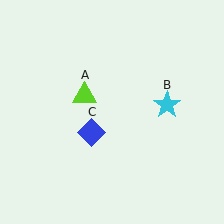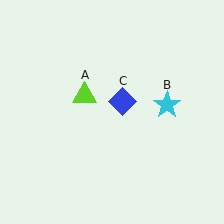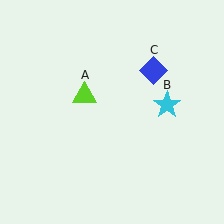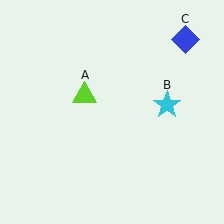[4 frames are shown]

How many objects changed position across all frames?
1 object changed position: blue diamond (object C).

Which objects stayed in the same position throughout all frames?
Lime triangle (object A) and cyan star (object B) remained stationary.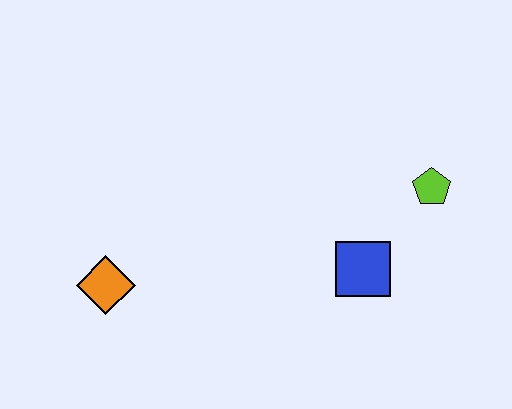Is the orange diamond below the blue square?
Yes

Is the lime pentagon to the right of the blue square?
Yes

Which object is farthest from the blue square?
The orange diamond is farthest from the blue square.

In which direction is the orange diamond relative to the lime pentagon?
The orange diamond is to the left of the lime pentagon.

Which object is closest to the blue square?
The lime pentagon is closest to the blue square.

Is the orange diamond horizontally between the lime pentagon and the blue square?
No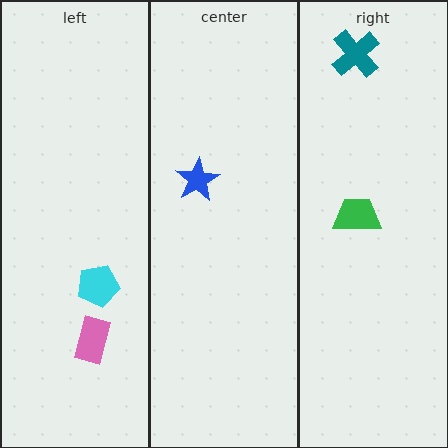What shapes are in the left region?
The cyan pentagon, the pink rectangle.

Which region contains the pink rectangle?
The left region.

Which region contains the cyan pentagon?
The left region.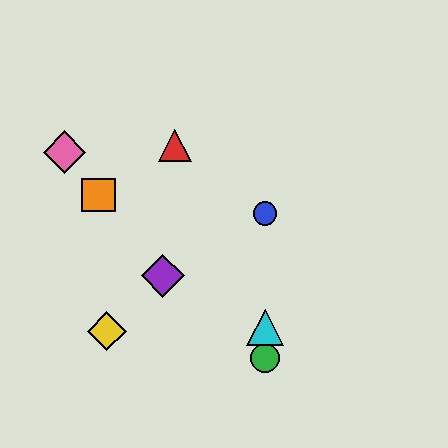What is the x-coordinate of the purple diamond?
The purple diamond is at x≈163.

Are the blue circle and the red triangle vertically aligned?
No, the blue circle is at x≈265 and the red triangle is at x≈175.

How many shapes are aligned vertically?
3 shapes (the blue circle, the green circle, the cyan triangle) are aligned vertically.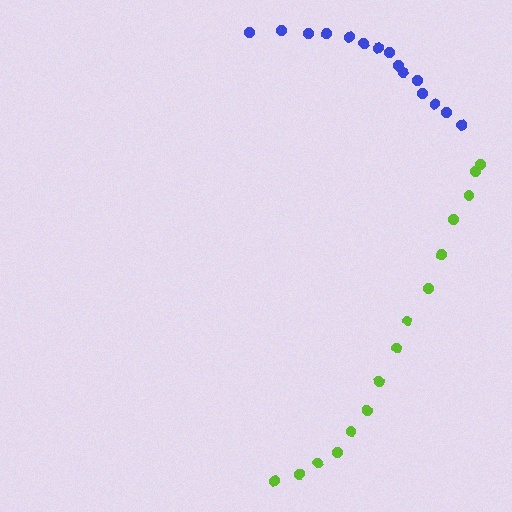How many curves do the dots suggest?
There are 2 distinct paths.